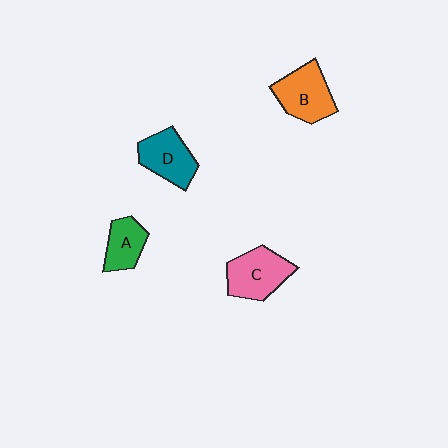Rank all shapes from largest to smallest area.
From largest to smallest: B (orange), C (pink), D (teal), A (green).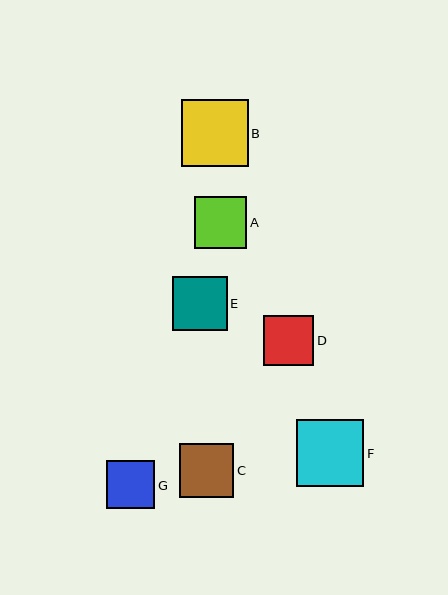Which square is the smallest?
Square G is the smallest with a size of approximately 48 pixels.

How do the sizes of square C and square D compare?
Square C and square D are approximately the same size.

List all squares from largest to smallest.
From largest to smallest: B, F, E, C, A, D, G.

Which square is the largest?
Square B is the largest with a size of approximately 67 pixels.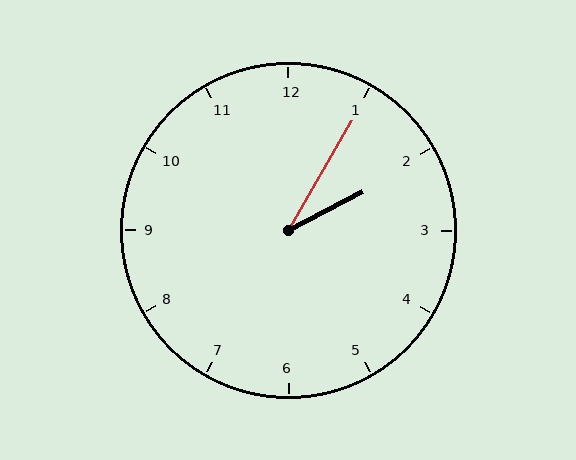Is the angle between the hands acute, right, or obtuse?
It is acute.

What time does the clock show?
2:05.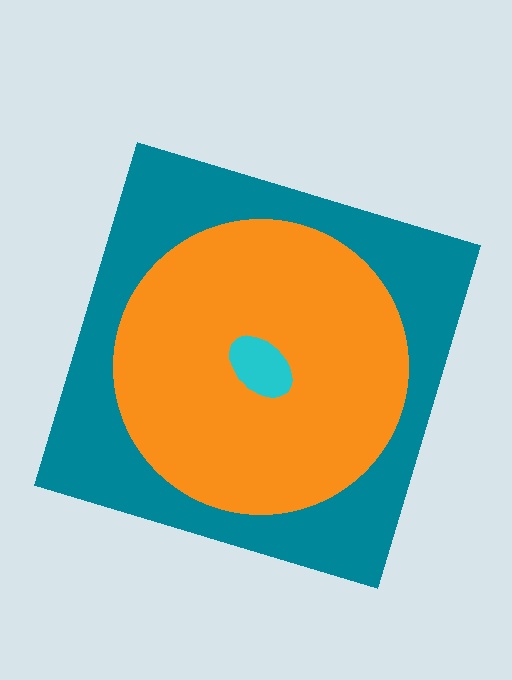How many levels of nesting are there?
3.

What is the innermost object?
The cyan ellipse.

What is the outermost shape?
The teal square.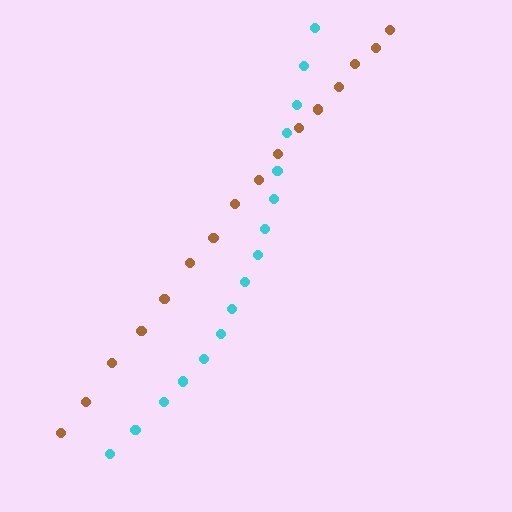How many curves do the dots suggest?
There are 2 distinct paths.